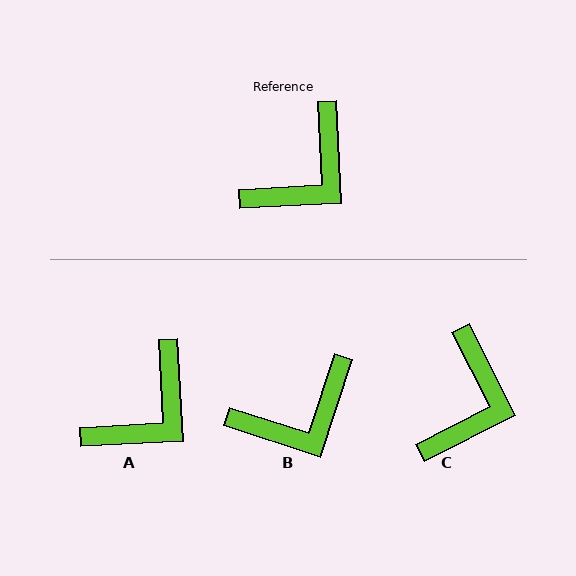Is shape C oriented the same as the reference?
No, it is off by about 24 degrees.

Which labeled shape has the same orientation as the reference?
A.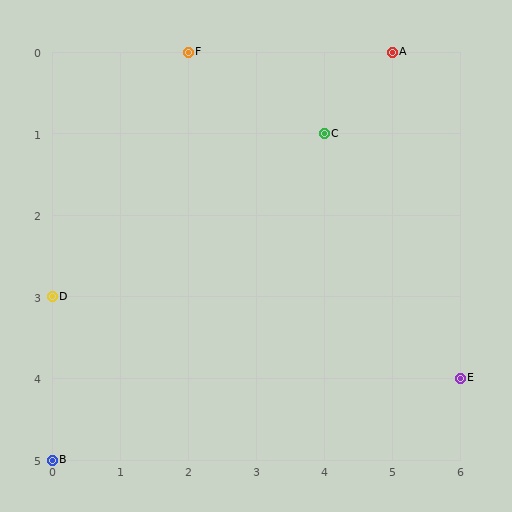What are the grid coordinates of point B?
Point B is at grid coordinates (0, 5).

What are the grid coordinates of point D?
Point D is at grid coordinates (0, 3).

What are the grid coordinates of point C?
Point C is at grid coordinates (4, 1).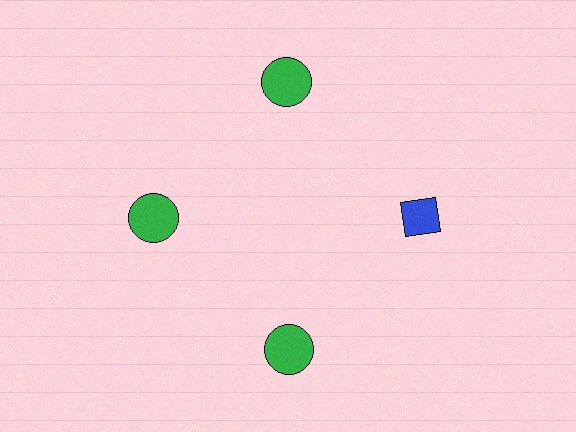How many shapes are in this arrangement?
There are 4 shapes arranged in a ring pattern.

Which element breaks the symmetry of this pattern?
The blue diamond at roughly the 3 o'clock position breaks the symmetry. All other shapes are green circles.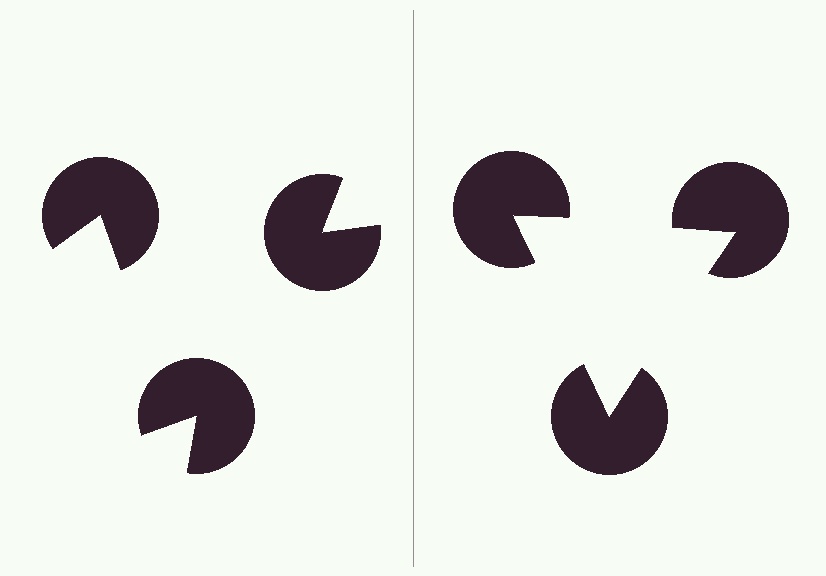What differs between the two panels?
The pac-man discs are positioned identically on both sides; only the wedge orientations differ. On the right they align to a triangle; on the left they are misaligned.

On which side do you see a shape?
An illusory triangle appears on the right side. On the left side the wedge cuts are rotated, so no coherent shape forms.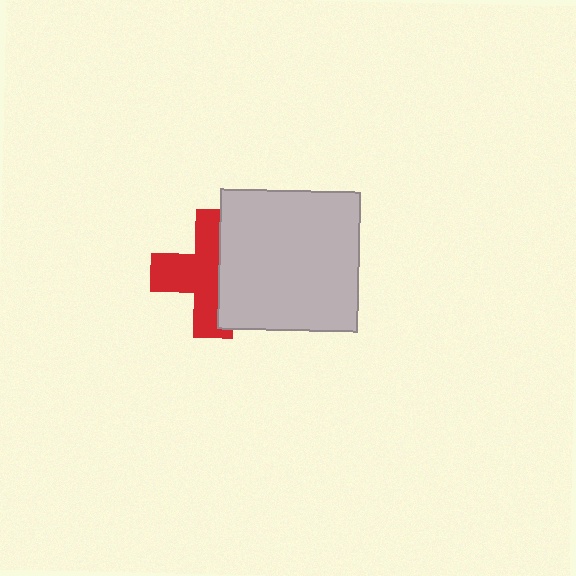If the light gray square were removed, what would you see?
You would see the complete red cross.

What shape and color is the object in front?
The object in front is a light gray square.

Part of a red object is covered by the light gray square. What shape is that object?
It is a cross.